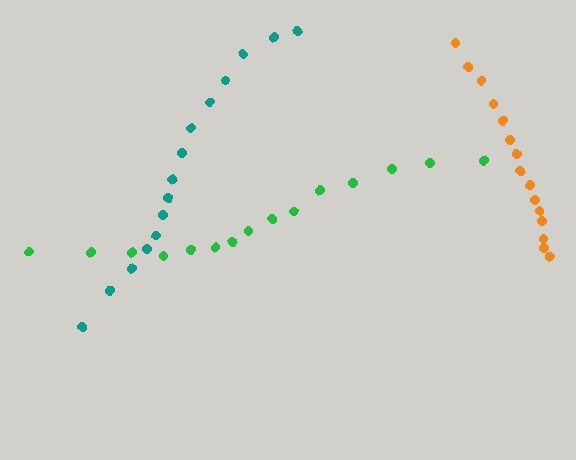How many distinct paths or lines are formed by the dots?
There are 3 distinct paths.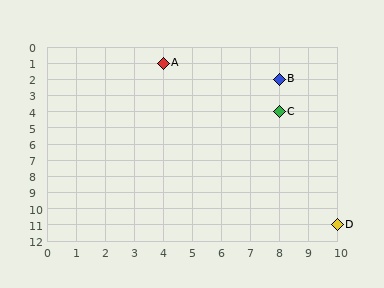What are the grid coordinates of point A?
Point A is at grid coordinates (4, 1).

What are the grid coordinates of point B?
Point B is at grid coordinates (8, 2).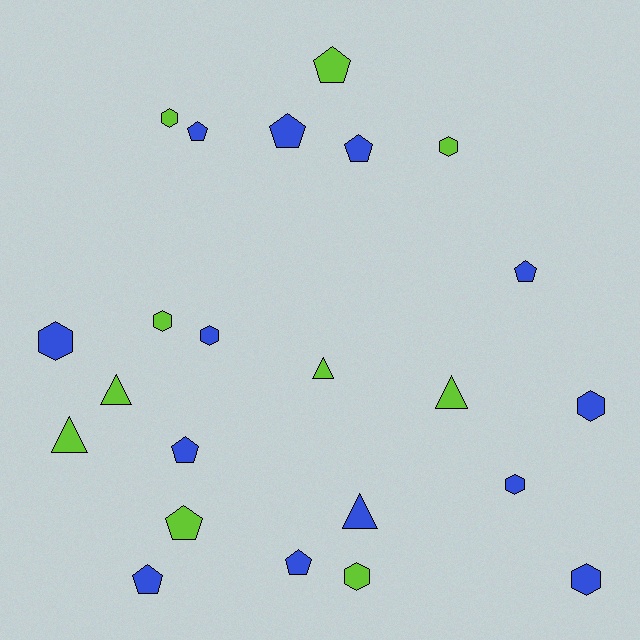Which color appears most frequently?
Blue, with 13 objects.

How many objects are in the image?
There are 23 objects.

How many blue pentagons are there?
There are 7 blue pentagons.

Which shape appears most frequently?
Hexagon, with 9 objects.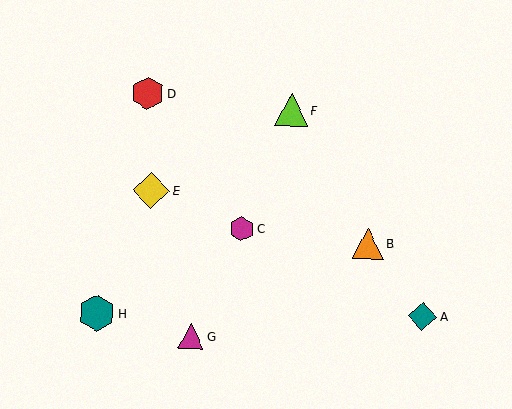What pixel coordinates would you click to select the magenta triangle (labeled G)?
Click at (191, 336) to select the magenta triangle G.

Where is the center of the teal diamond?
The center of the teal diamond is at (423, 316).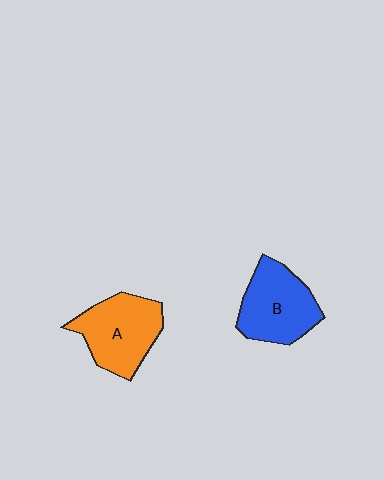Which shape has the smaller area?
Shape B (blue).